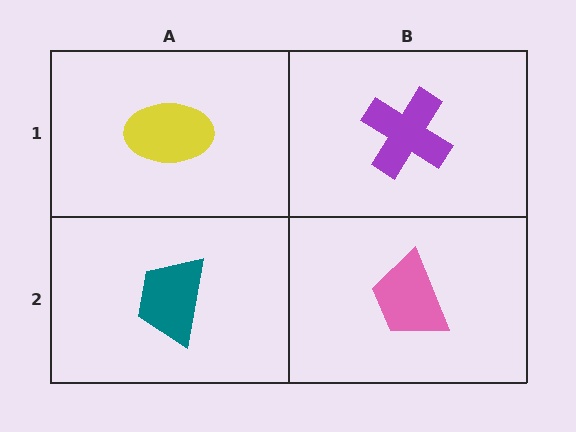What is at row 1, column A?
A yellow ellipse.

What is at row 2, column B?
A pink trapezoid.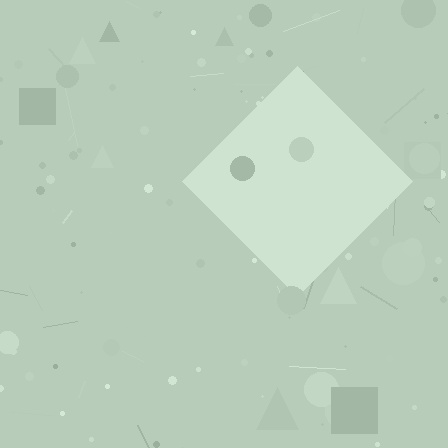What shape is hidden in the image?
A diamond is hidden in the image.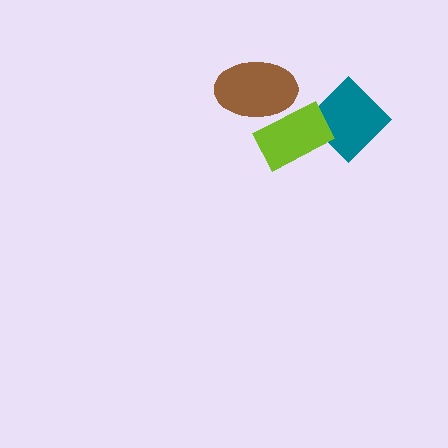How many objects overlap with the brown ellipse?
1 object overlaps with the brown ellipse.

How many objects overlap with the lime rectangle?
2 objects overlap with the lime rectangle.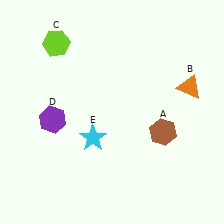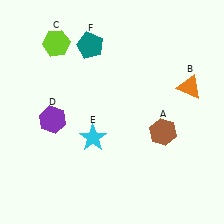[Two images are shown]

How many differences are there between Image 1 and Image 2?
There is 1 difference between the two images.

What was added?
A teal pentagon (F) was added in Image 2.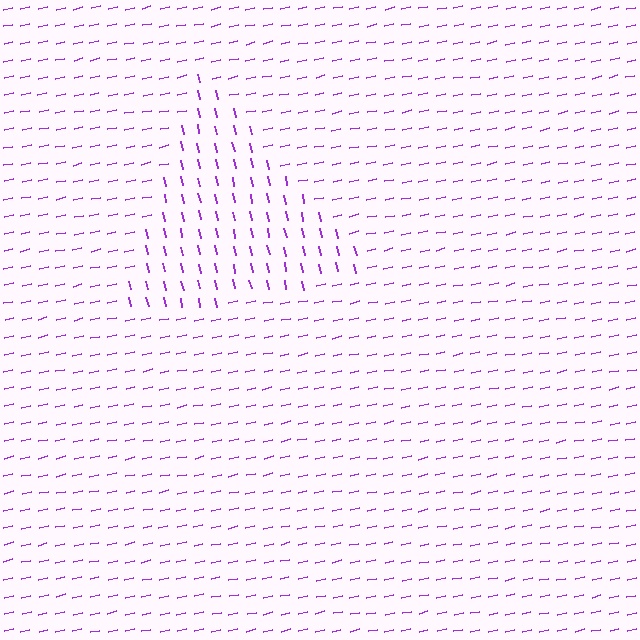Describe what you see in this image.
The image is filled with small purple line segments. A triangle region in the image has lines oriented differently from the surrounding lines, creating a visible texture boundary.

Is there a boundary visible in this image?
Yes, there is a texture boundary formed by a change in line orientation.